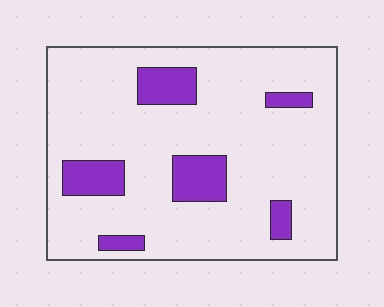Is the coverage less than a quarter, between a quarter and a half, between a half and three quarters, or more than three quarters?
Less than a quarter.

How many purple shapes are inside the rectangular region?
6.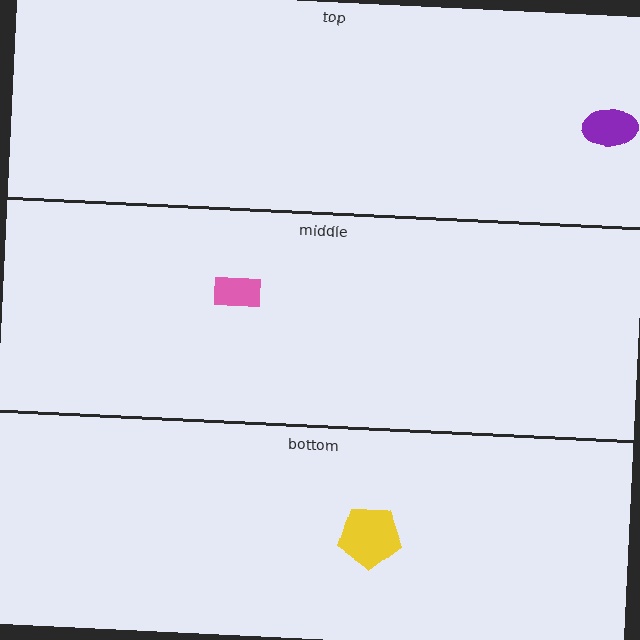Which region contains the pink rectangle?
The middle region.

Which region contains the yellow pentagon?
The bottom region.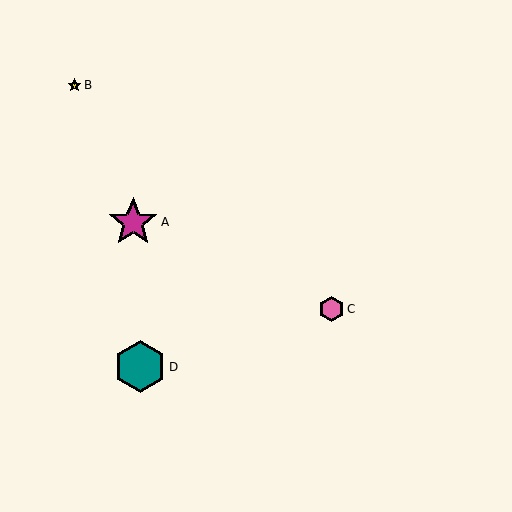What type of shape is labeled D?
Shape D is a teal hexagon.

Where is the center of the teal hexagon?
The center of the teal hexagon is at (140, 367).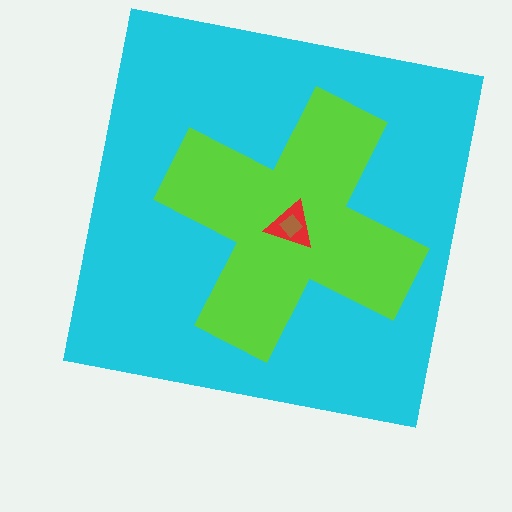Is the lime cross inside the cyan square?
Yes.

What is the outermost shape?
The cyan square.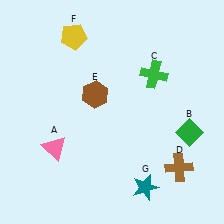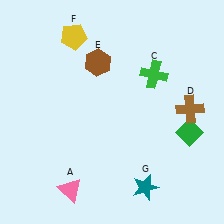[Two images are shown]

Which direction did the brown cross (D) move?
The brown cross (D) moved up.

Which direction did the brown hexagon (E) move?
The brown hexagon (E) moved up.